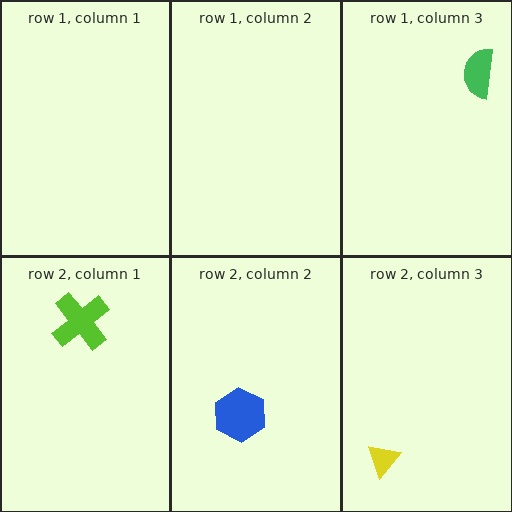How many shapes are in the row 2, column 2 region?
1.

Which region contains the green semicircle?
The row 1, column 3 region.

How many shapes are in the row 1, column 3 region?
1.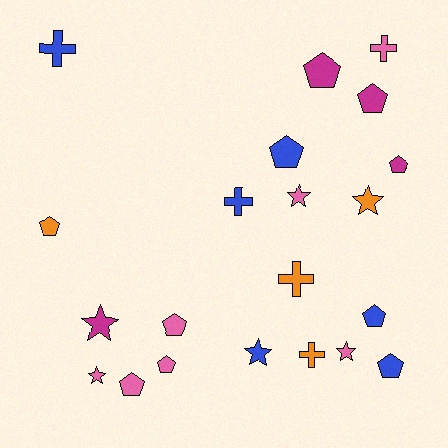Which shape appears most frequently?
Pentagon, with 10 objects.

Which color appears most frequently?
Pink, with 7 objects.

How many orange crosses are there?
There are 2 orange crosses.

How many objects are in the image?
There are 21 objects.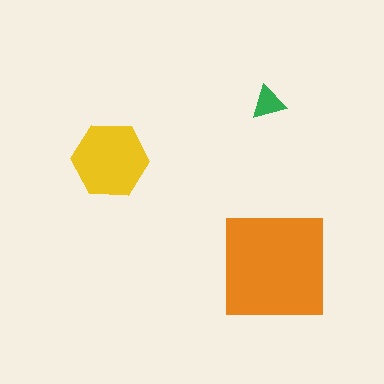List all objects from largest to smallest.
The orange square, the yellow hexagon, the green triangle.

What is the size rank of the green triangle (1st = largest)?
3rd.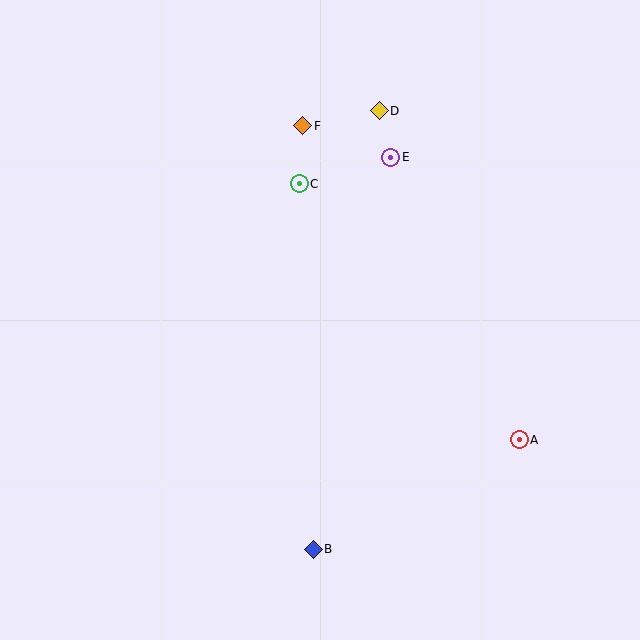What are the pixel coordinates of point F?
Point F is at (303, 126).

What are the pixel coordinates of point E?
Point E is at (391, 157).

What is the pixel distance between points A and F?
The distance between A and F is 382 pixels.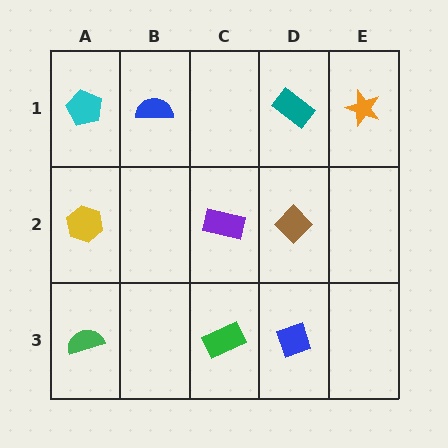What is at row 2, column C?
A purple rectangle.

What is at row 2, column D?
A brown diamond.